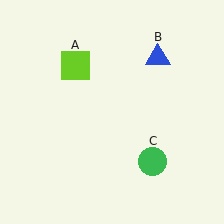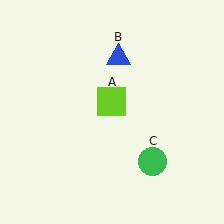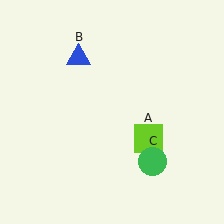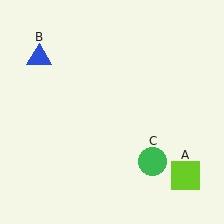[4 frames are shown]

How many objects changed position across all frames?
2 objects changed position: lime square (object A), blue triangle (object B).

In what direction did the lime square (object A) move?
The lime square (object A) moved down and to the right.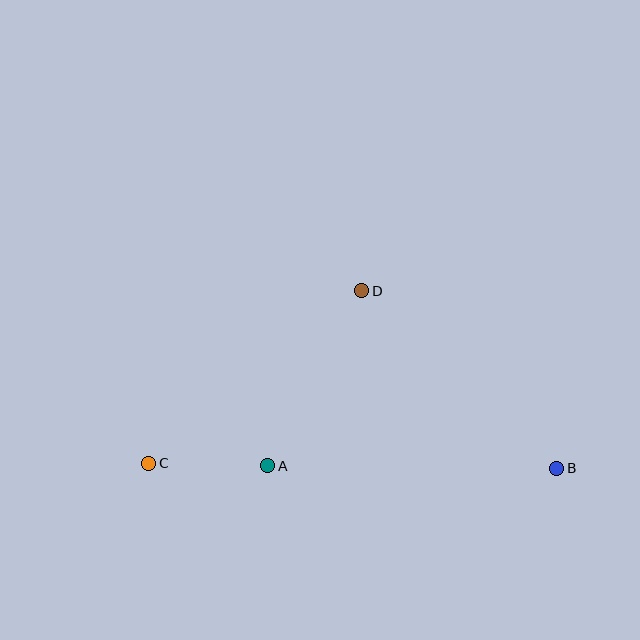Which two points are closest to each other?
Points A and C are closest to each other.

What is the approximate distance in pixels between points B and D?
The distance between B and D is approximately 263 pixels.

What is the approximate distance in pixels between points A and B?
The distance between A and B is approximately 289 pixels.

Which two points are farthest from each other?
Points B and C are farthest from each other.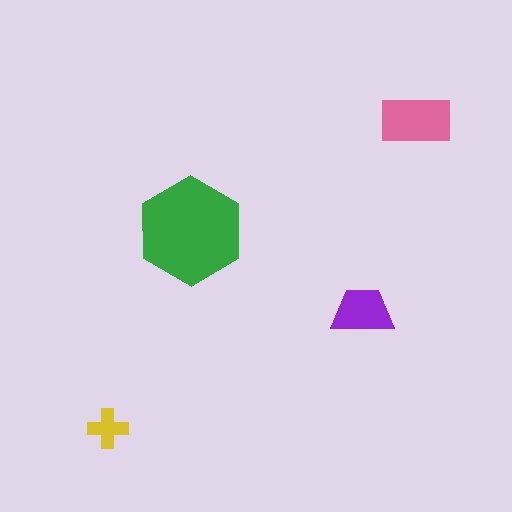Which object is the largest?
The green hexagon.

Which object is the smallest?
The yellow cross.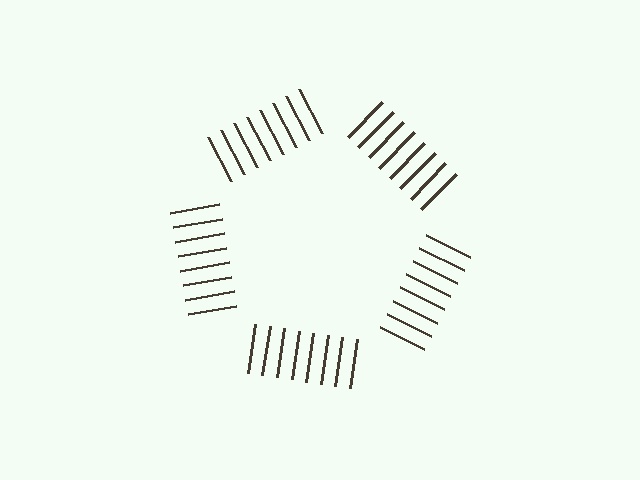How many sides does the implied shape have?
5 sides — the line-ends trace a pentagon.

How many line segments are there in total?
40 — 8 along each of the 5 edges.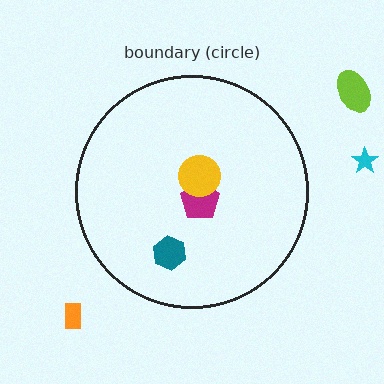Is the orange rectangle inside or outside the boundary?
Outside.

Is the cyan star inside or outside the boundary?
Outside.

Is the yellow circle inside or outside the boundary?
Inside.